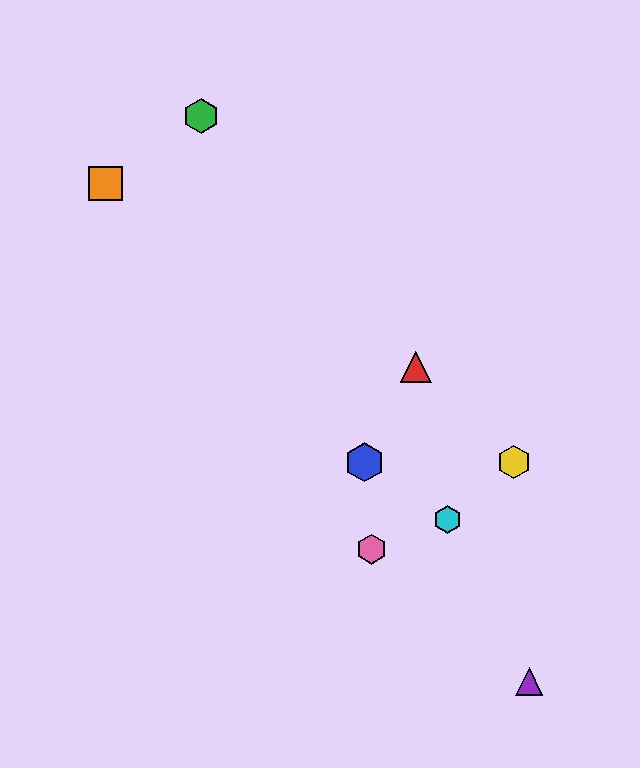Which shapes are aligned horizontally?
The blue hexagon, the yellow hexagon are aligned horizontally.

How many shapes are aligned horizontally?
2 shapes (the blue hexagon, the yellow hexagon) are aligned horizontally.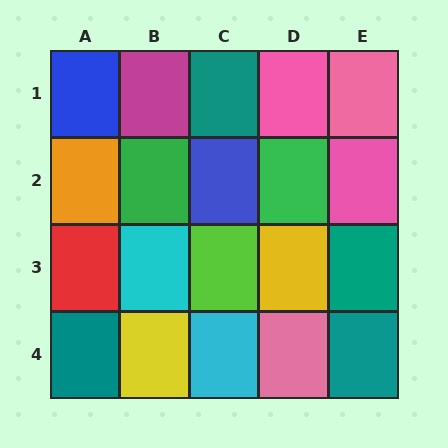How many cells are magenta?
1 cell is magenta.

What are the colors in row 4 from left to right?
Teal, yellow, cyan, pink, teal.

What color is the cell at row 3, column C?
Lime.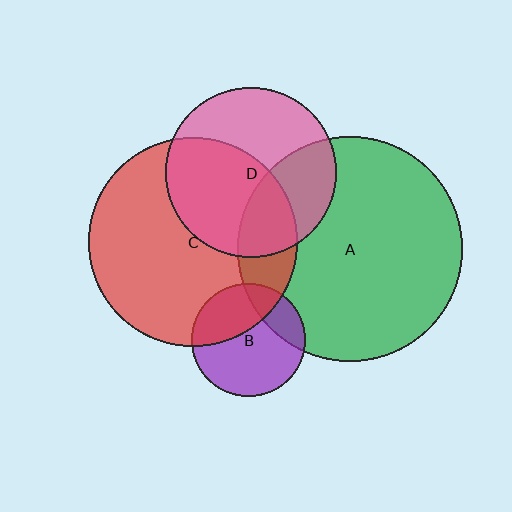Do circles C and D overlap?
Yes.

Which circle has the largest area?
Circle A (green).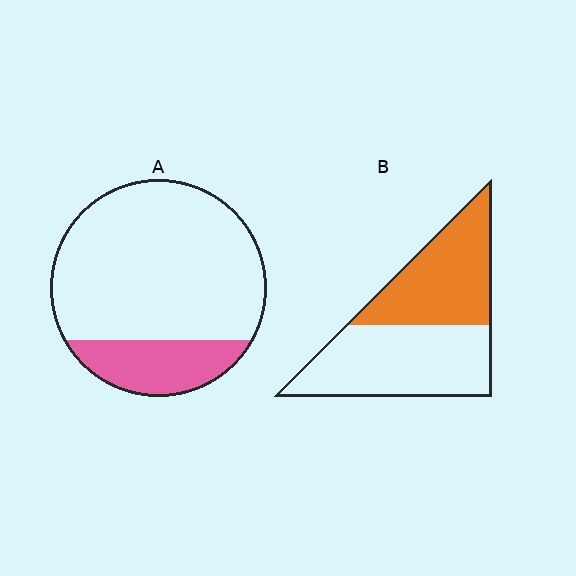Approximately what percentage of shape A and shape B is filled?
A is approximately 20% and B is approximately 45%.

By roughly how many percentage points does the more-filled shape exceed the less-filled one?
By roughly 25 percentage points (B over A).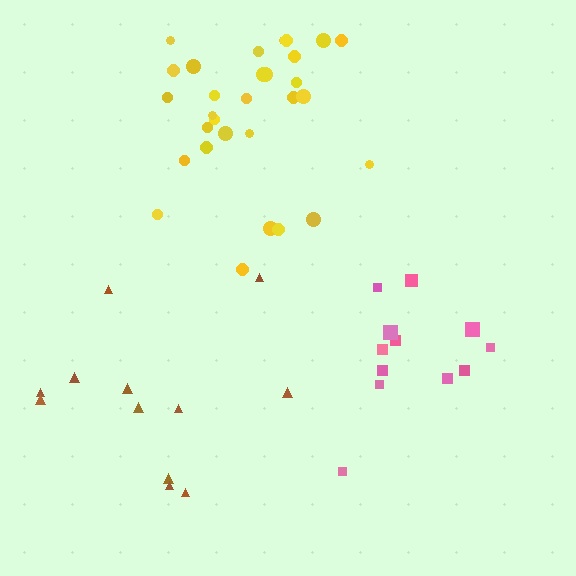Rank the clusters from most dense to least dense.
yellow, pink, brown.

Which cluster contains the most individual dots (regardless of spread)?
Yellow (30).